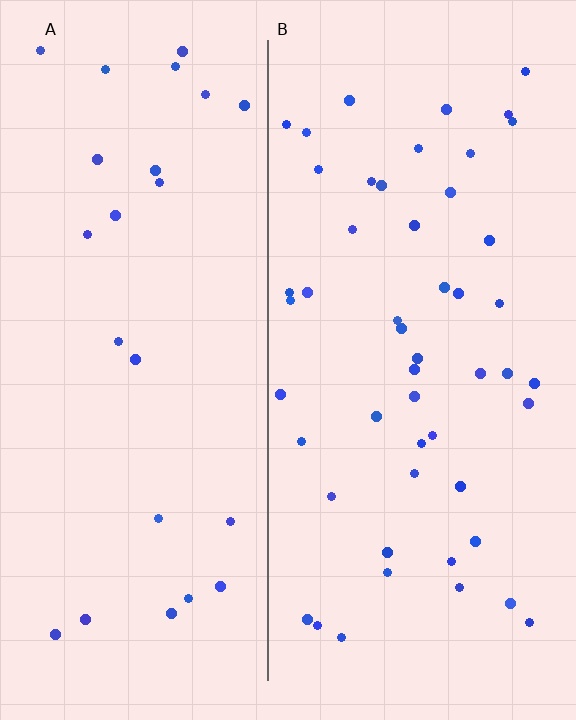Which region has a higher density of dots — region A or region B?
B (the right).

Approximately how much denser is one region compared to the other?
Approximately 2.1× — region B over region A.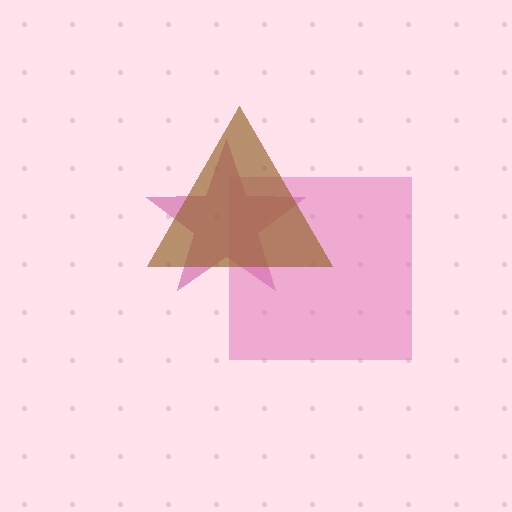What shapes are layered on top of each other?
The layered shapes are: a magenta star, a pink square, a brown triangle.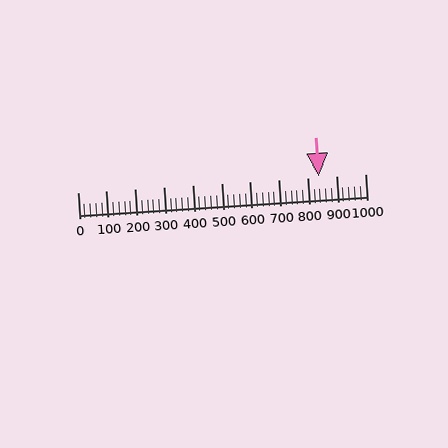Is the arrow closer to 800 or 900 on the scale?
The arrow is closer to 800.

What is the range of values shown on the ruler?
The ruler shows values from 0 to 1000.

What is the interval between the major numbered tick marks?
The major tick marks are spaced 100 units apart.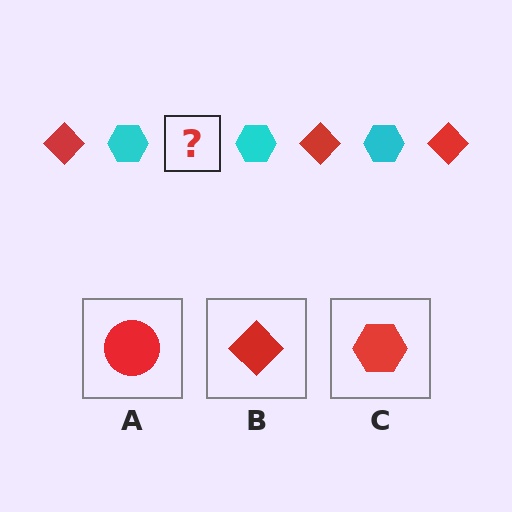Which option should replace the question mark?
Option B.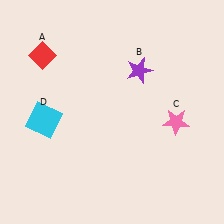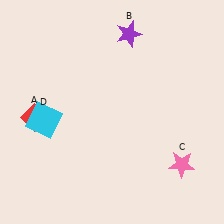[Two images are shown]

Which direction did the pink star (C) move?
The pink star (C) moved down.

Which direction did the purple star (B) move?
The purple star (B) moved up.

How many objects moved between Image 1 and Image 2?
3 objects moved between the two images.